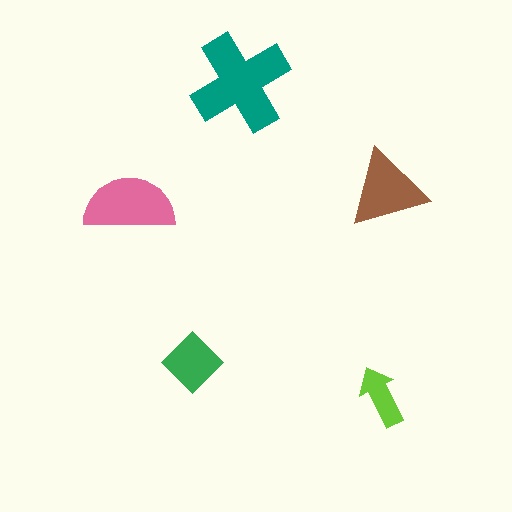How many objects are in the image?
There are 5 objects in the image.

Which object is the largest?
The teal cross.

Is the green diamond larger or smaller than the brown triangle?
Smaller.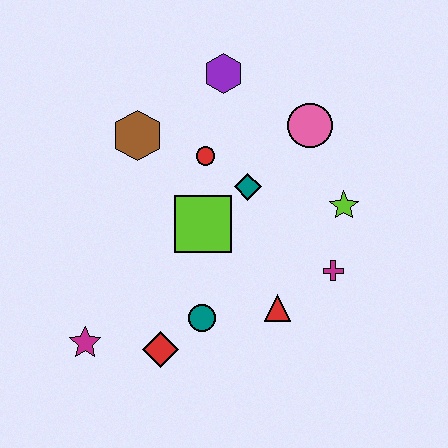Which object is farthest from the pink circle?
The magenta star is farthest from the pink circle.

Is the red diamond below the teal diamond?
Yes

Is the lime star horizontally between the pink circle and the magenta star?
No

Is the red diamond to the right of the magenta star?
Yes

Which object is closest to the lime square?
The teal diamond is closest to the lime square.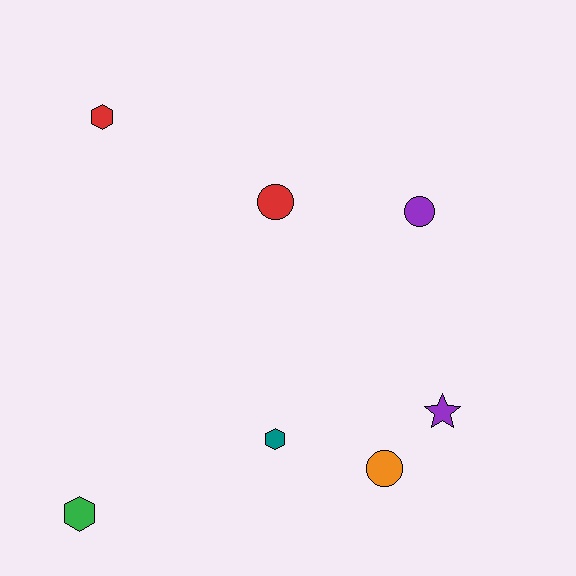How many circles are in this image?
There are 3 circles.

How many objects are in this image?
There are 7 objects.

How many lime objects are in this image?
There are no lime objects.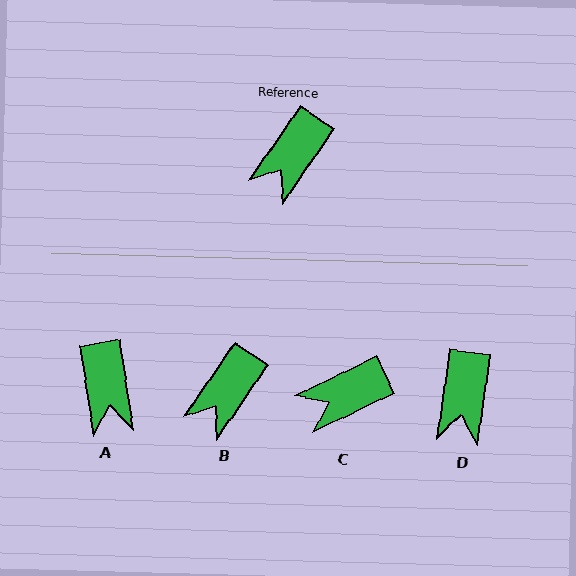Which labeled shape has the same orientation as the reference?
B.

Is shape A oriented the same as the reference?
No, it is off by about 43 degrees.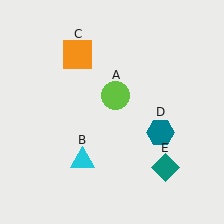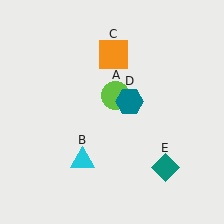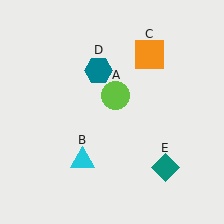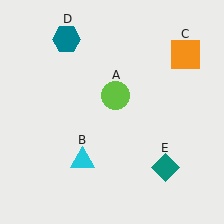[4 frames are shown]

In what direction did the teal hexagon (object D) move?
The teal hexagon (object D) moved up and to the left.